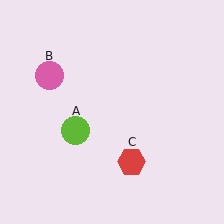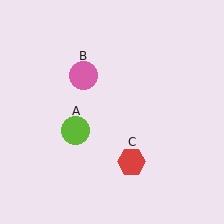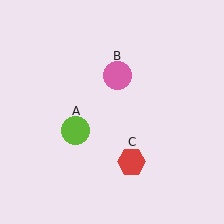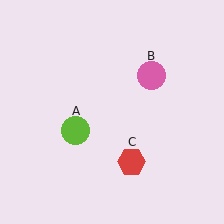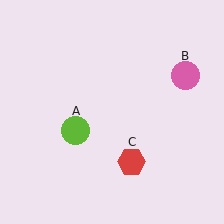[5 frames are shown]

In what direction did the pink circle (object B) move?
The pink circle (object B) moved right.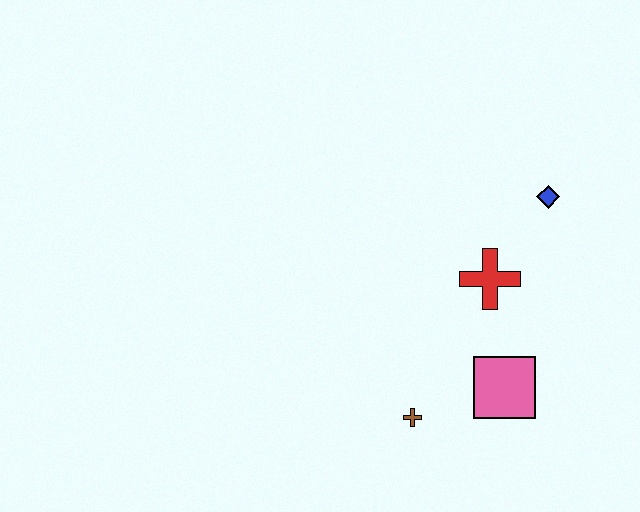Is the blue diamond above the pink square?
Yes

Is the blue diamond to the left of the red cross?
No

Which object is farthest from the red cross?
The brown cross is farthest from the red cross.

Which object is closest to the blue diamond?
The red cross is closest to the blue diamond.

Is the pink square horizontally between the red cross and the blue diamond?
Yes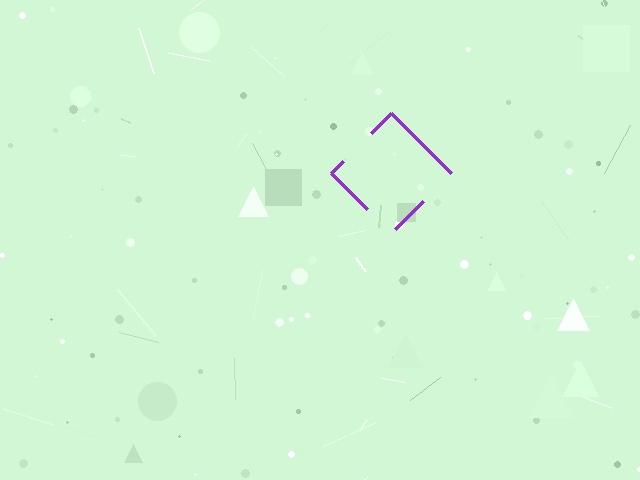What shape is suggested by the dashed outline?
The dashed outline suggests a diamond.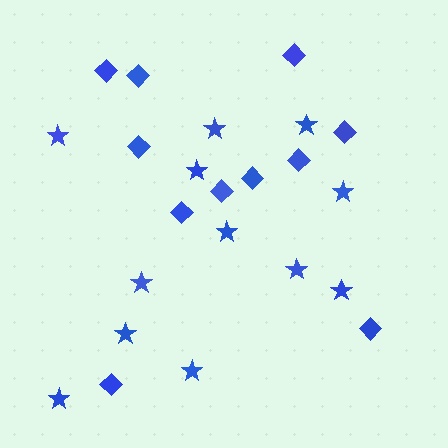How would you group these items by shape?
There are 2 groups: one group of stars (12) and one group of diamonds (11).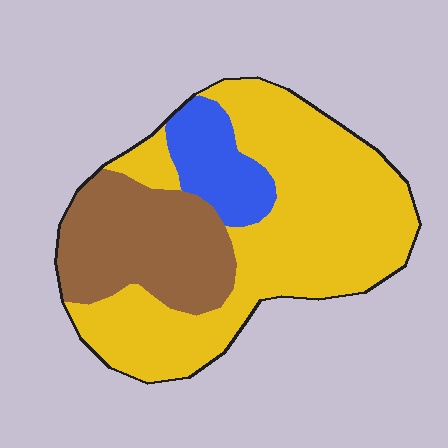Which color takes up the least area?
Blue, at roughly 10%.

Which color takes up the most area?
Yellow, at roughly 60%.